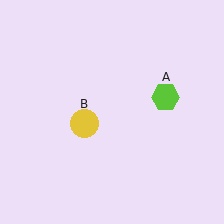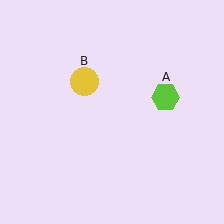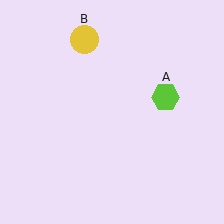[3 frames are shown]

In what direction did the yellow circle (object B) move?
The yellow circle (object B) moved up.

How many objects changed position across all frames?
1 object changed position: yellow circle (object B).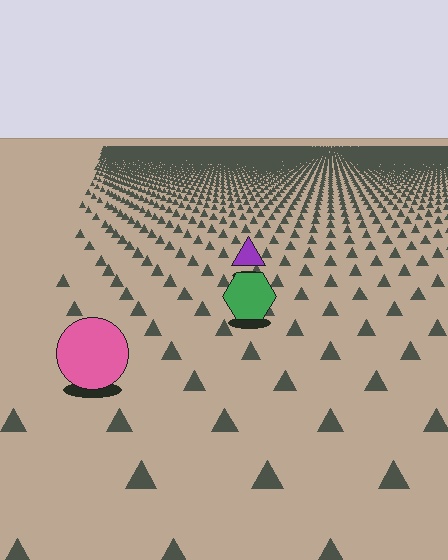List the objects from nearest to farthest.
From nearest to farthest: the pink circle, the green hexagon, the purple triangle.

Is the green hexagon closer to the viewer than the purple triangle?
Yes. The green hexagon is closer — you can tell from the texture gradient: the ground texture is coarser near it.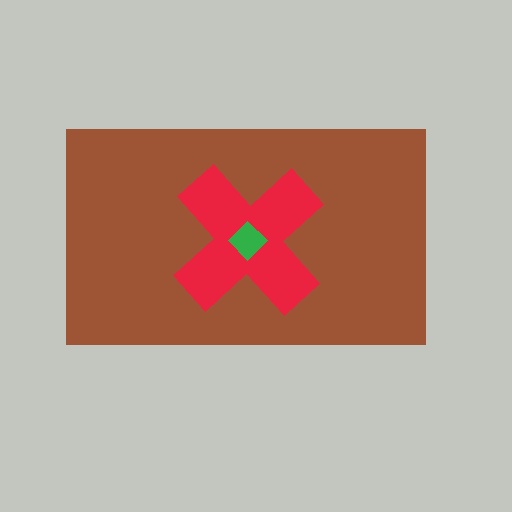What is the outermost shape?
The brown rectangle.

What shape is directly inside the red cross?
The green diamond.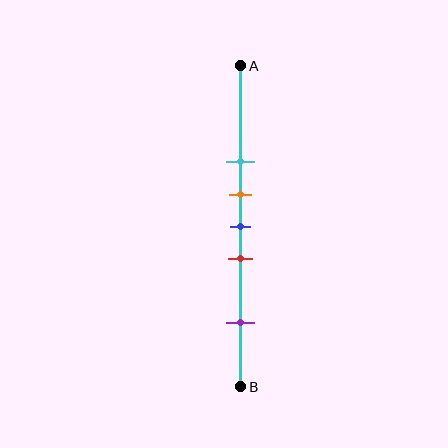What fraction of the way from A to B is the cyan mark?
The cyan mark is approximately 30% (0.3) of the way from A to B.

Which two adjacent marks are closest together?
The orange and blue marks are the closest adjacent pair.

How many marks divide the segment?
There are 5 marks dividing the segment.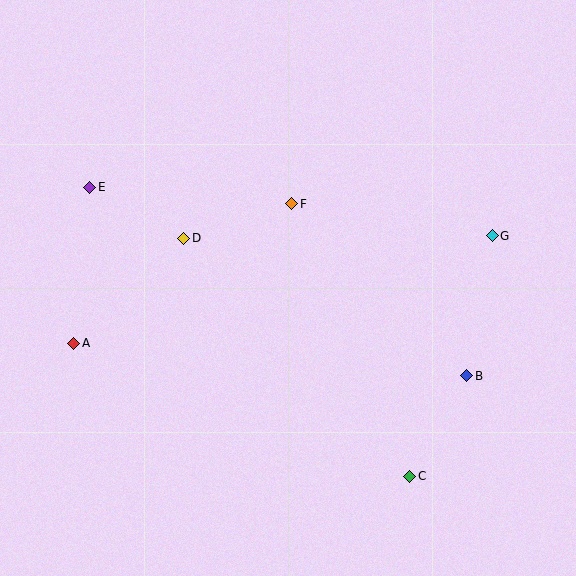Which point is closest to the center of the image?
Point F at (292, 204) is closest to the center.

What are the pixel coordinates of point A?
Point A is at (74, 343).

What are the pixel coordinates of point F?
Point F is at (292, 204).